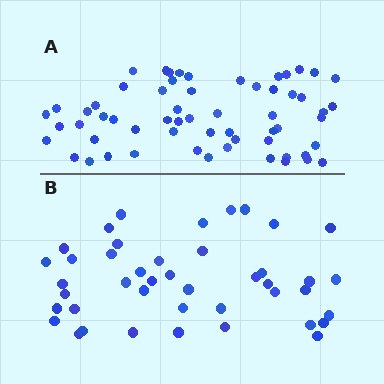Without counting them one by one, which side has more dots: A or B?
Region A (the top region) has more dots.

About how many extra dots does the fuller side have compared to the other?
Region A has approximately 15 more dots than region B.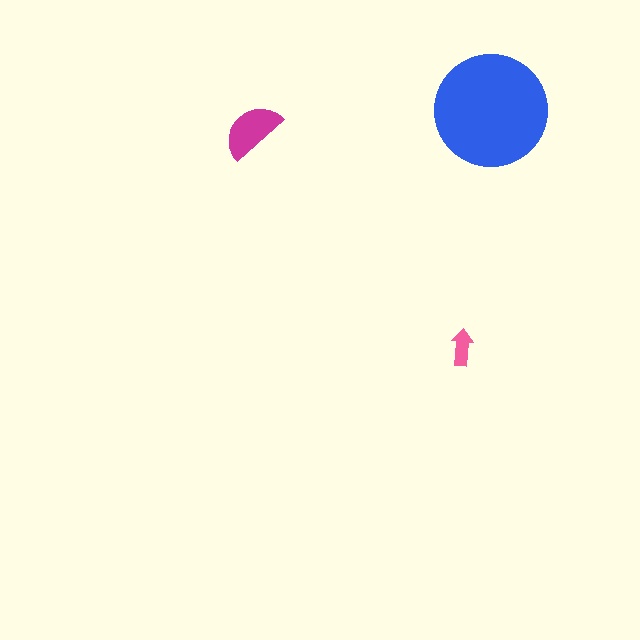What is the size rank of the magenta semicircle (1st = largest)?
2nd.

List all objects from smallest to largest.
The pink arrow, the magenta semicircle, the blue circle.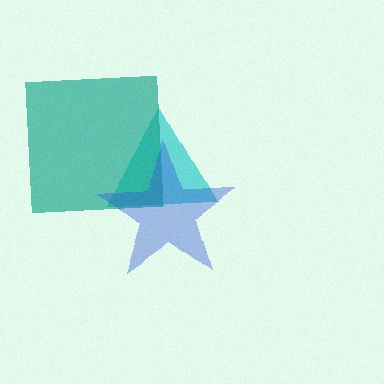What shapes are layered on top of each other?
The layered shapes are: a cyan triangle, a teal square, a blue star.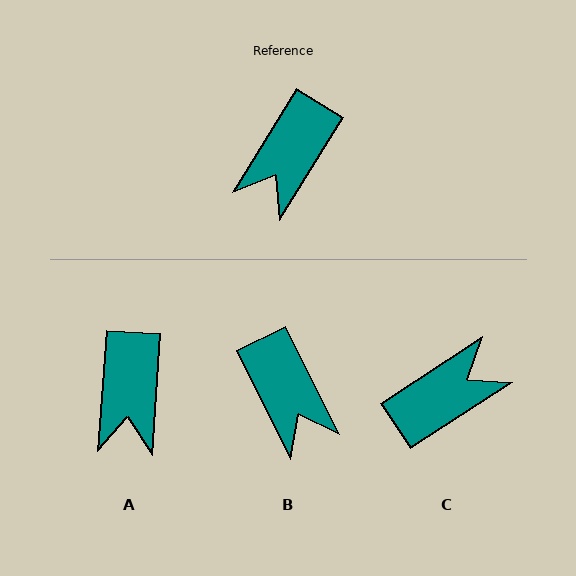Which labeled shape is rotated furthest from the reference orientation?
C, about 155 degrees away.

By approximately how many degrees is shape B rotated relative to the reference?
Approximately 58 degrees counter-clockwise.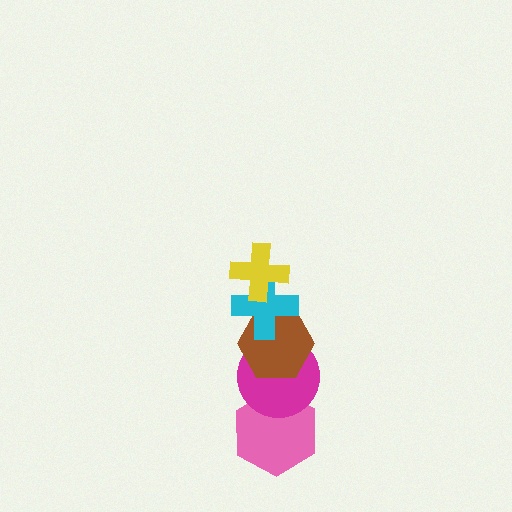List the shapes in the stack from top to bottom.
From top to bottom: the yellow cross, the cyan cross, the brown hexagon, the magenta circle, the pink hexagon.